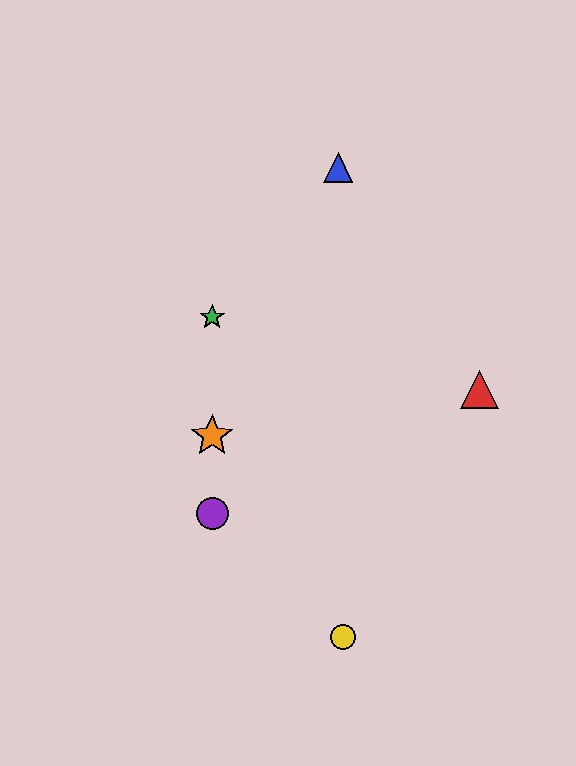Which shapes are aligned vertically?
The green star, the purple circle, the orange star are aligned vertically.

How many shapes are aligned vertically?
3 shapes (the green star, the purple circle, the orange star) are aligned vertically.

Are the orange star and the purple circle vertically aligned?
Yes, both are at x≈212.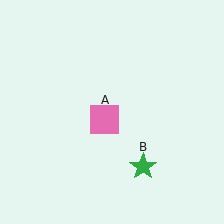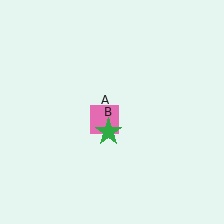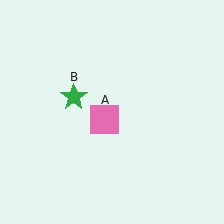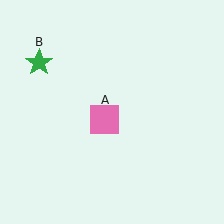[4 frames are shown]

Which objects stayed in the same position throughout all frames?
Pink square (object A) remained stationary.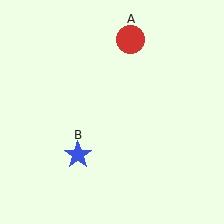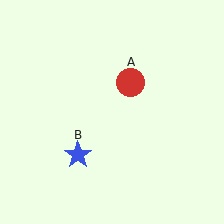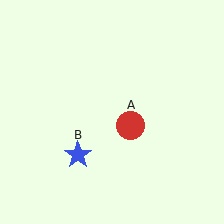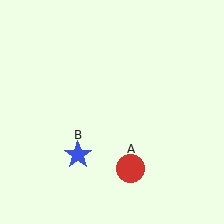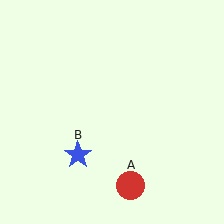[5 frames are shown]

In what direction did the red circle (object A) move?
The red circle (object A) moved down.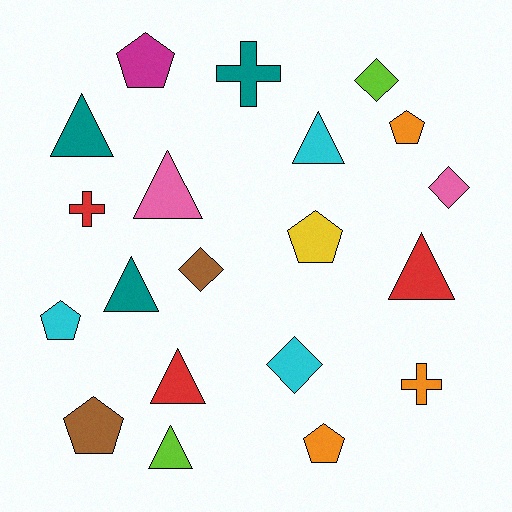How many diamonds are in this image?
There are 4 diamonds.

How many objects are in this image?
There are 20 objects.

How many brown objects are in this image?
There are 2 brown objects.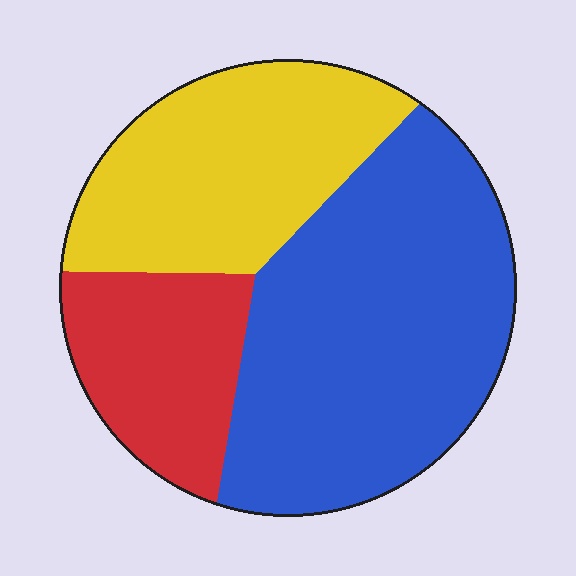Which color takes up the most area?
Blue, at roughly 50%.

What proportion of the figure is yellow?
Yellow covers 31% of the figure.